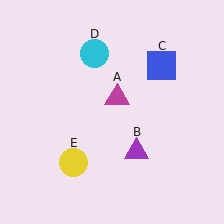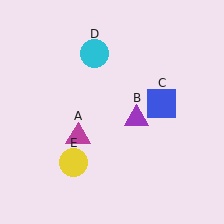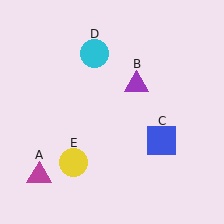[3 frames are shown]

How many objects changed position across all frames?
3 objects changed position: magenta triangle (object A), purple triangle (object B), blue square (object C).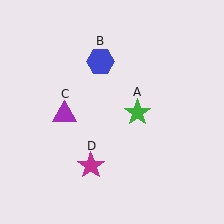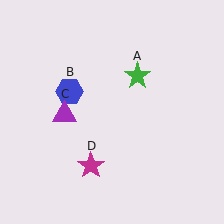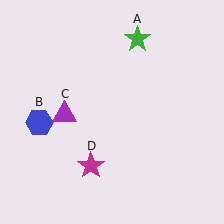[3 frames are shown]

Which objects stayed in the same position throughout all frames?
Purple triangle (object C) and magenta star (object D) remained stationary.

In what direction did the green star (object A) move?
The green star (object A) moved up.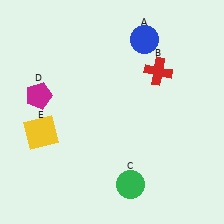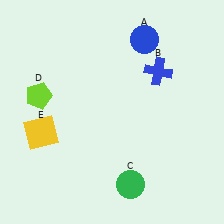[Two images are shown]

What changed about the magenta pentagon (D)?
In Image 1, D is magenta. In Image 2, it changed to lime.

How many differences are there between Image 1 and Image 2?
There are 2 differences between the two images.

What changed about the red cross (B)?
In Image 1, B is red. In Image 2, it changed to blue.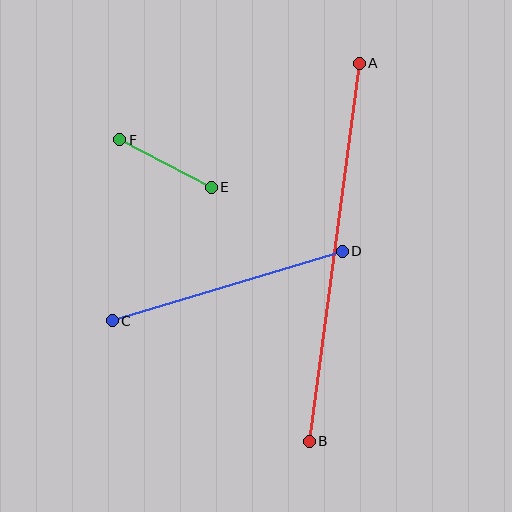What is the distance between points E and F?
The distance is approximately 103 pixels.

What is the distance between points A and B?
The distance is approximately 381 pixels.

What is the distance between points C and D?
The distance is approximately 240 pixels.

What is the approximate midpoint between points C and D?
The midpoint is at approximately (227, 286) pixels.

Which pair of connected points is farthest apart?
Points A and B are farthest apart.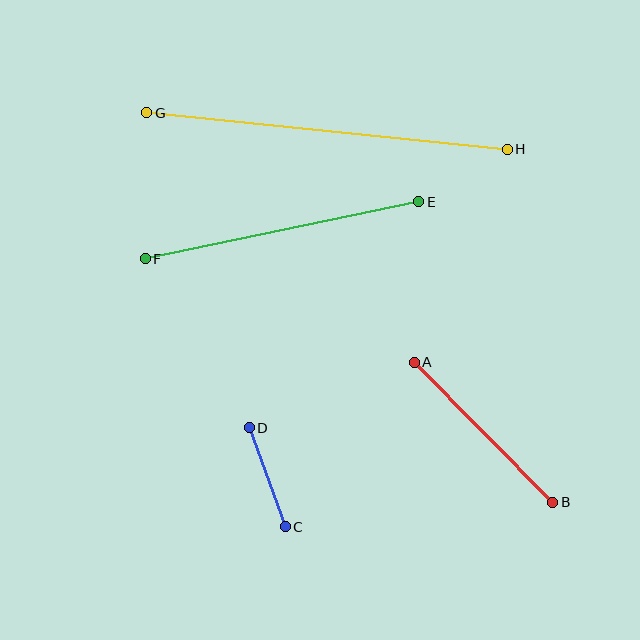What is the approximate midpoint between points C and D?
The midpoint is at approximately (267, 477) pixels.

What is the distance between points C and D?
The distance is approximately 105 pixels.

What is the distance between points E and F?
The distance is approximately 280 pixels.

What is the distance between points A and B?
The distance is approximately 197 pixels.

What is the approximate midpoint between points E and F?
The midpoint is at approximately (282, 230) pixels.